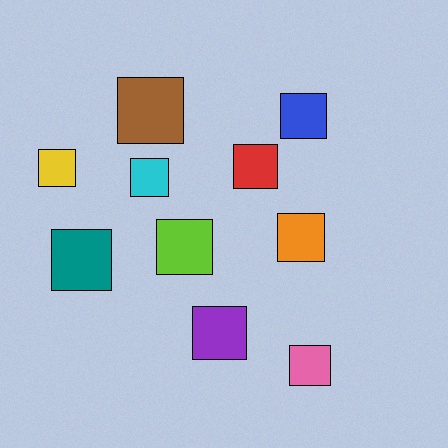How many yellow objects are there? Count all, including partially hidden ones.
There is 1 yellow object.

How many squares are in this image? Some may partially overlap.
There are 10 squares.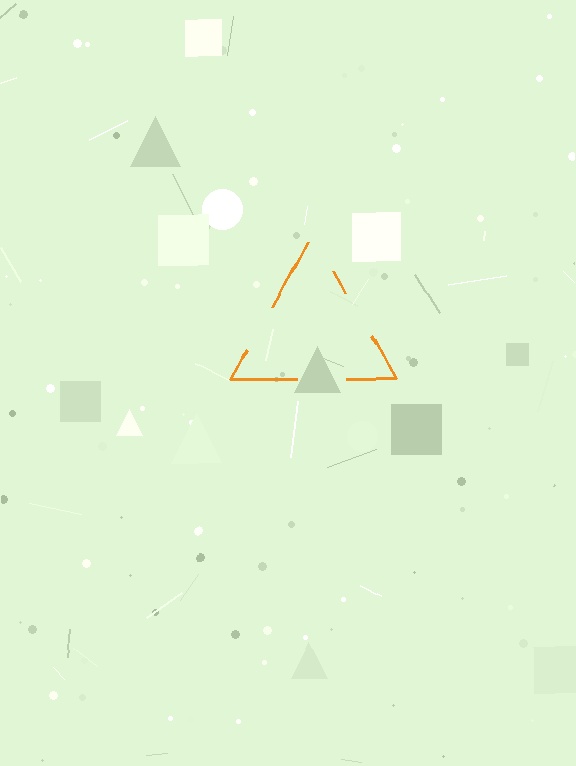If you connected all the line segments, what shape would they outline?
They would outline a triangle.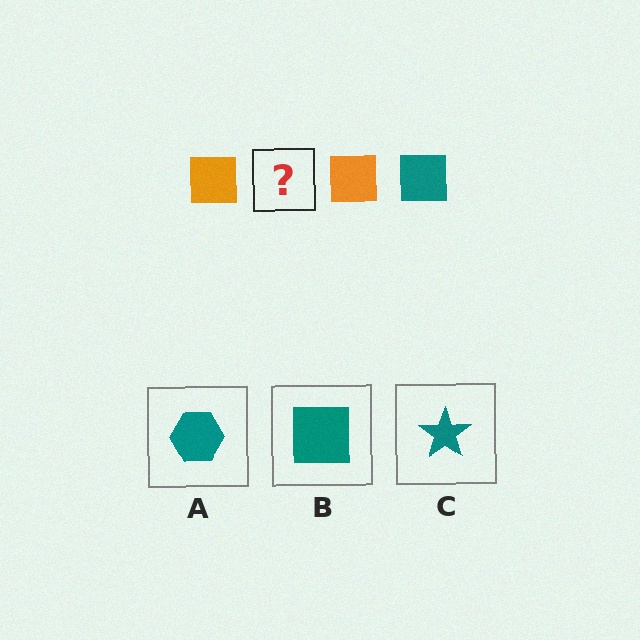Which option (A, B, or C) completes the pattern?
B.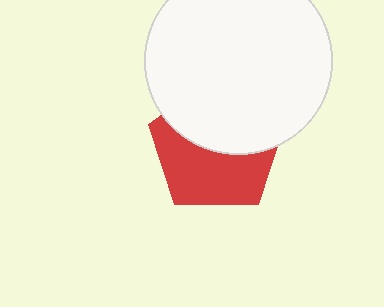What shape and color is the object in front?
The object in front is a white circle.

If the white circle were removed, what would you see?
You would see the complete red pentagon.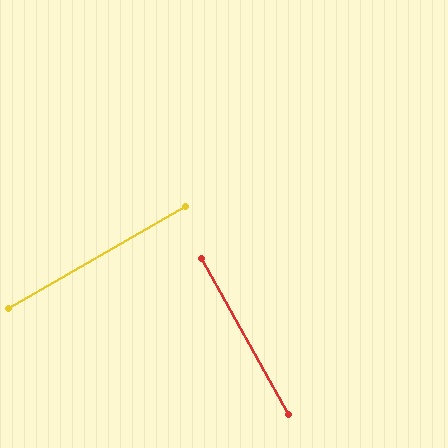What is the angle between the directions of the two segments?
Approximately 89 degrees.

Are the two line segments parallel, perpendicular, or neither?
Perpendicular — they meet at approximately 89°.